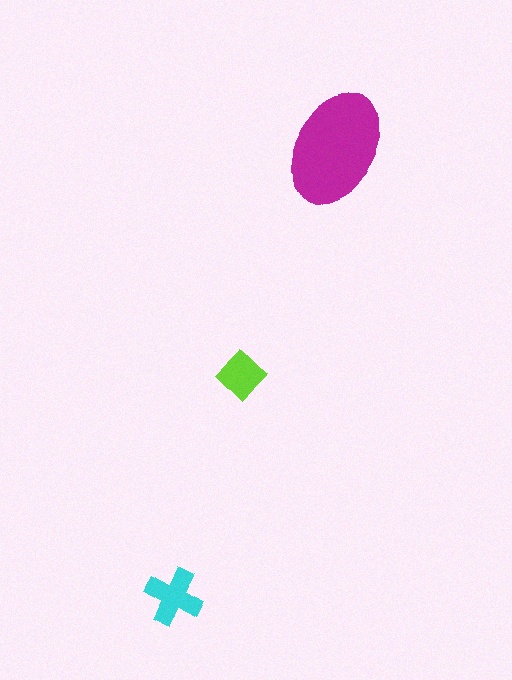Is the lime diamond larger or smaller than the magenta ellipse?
Smaller.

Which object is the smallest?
The lime diamond.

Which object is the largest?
The magenta ellipse.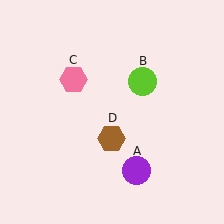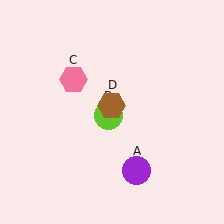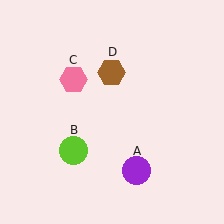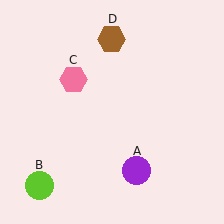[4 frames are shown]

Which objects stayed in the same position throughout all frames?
Purple circle (object A) and pink hexagon (object C) remained stationary.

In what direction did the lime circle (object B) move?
The lime circle (object B) moved down and to the left.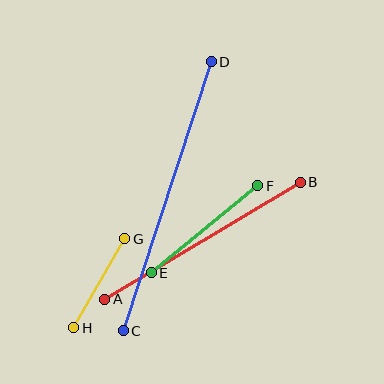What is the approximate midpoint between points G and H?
The midpoint is at approximately (99, 283) pixels.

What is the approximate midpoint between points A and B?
The midpoint is at approximately (203, 241) pixels.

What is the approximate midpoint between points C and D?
The midpoint is at approximately (167, 196) pixels.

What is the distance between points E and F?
The distance is approximately 137 pixels.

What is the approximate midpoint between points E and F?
The midpoint is at approximately (205, 229) pixels.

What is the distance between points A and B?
The distance is approximately 228 pixels.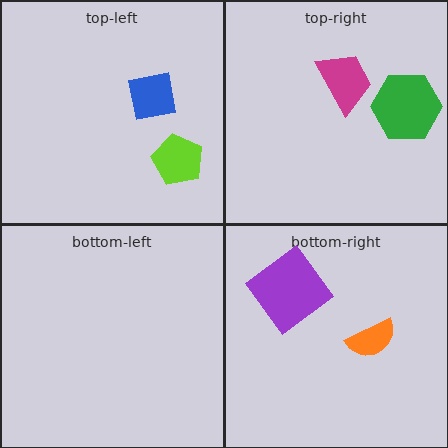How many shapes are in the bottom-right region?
2.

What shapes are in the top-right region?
The green hexagon, the magenta trapezoid.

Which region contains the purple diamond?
The bottom-right region.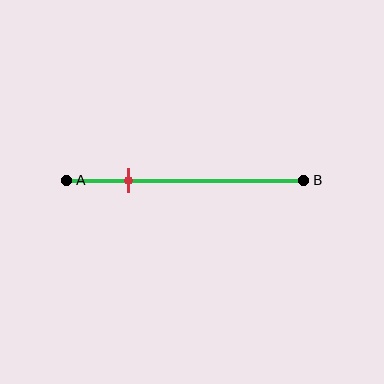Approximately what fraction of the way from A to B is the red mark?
The red mark is approximately 25% of the way from A to B.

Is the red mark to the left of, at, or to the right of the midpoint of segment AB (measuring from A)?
The red mark is to the left of the midpoint of segment AB.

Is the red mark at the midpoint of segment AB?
No, the mark is at about 25% from A, not at the 50% midpoint.